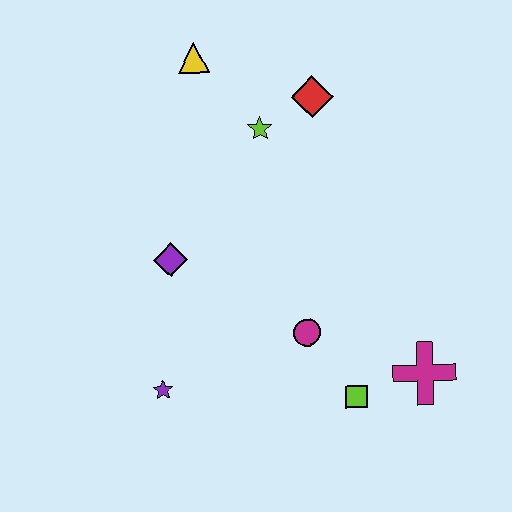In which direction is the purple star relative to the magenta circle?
The purple star is to the left of the magenta circle.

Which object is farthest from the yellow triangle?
The magenta cross is farthest from the yellow triangle.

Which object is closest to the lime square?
The magenta cross is closest to the lime square.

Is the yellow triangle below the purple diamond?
No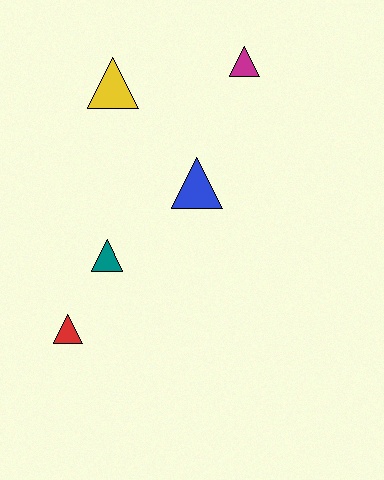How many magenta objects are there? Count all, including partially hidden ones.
There is 1 magenta object.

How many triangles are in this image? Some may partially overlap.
There are 5 triangles.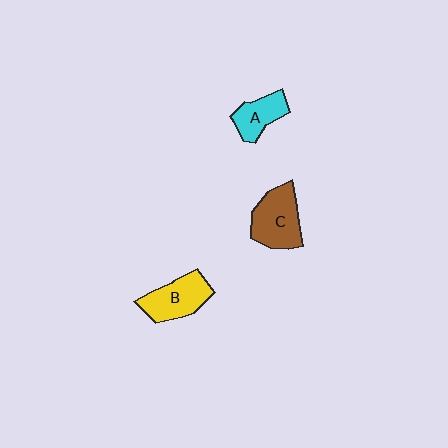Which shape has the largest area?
Shape C (brown).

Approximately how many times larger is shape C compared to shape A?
Approximately 1.6 times.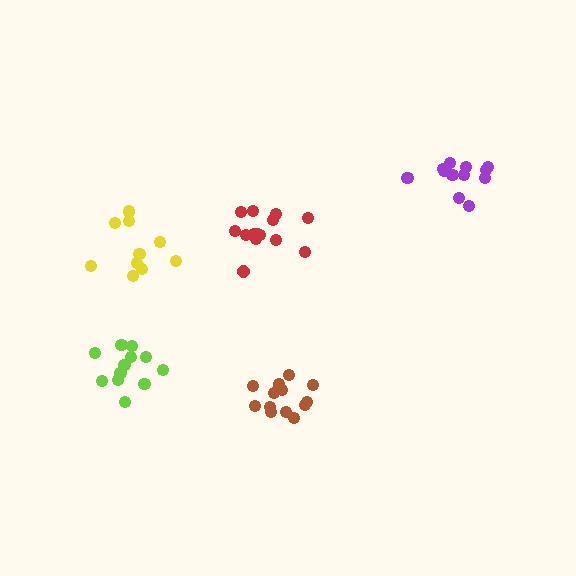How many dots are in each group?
Group 1: 13 dots, Group 2: 12 dots, Group 3: 14 dots, Group 4: 10 dots, Group 5: 12 dots (61 total).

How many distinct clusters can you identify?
There are 5 distinct clusters.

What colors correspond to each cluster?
The clusters are colored: brown, purple, red, yellow, lime.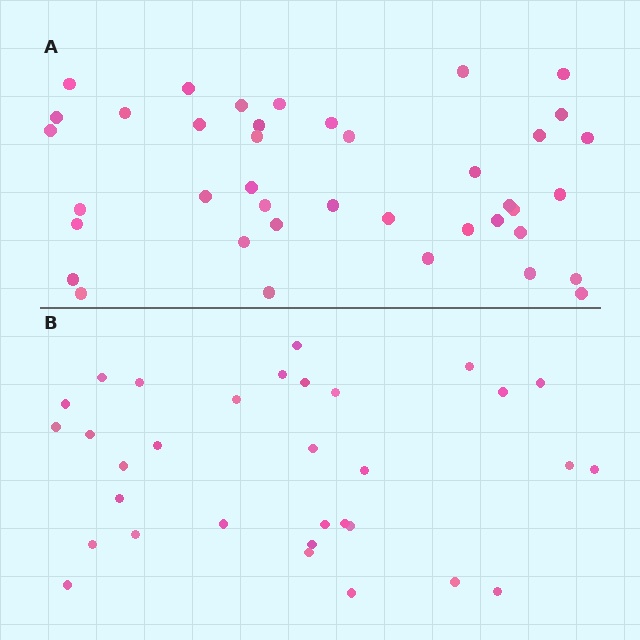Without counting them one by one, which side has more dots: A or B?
Region A (the top region) has more dots.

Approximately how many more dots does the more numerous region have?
Region A has roughly 8 or so more dots than region B.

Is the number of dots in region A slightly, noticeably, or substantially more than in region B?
Region A has noticeably more, but not dramatically so. The ratio is roughly 1.2 to 1.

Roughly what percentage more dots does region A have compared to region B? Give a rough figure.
About 25% more.